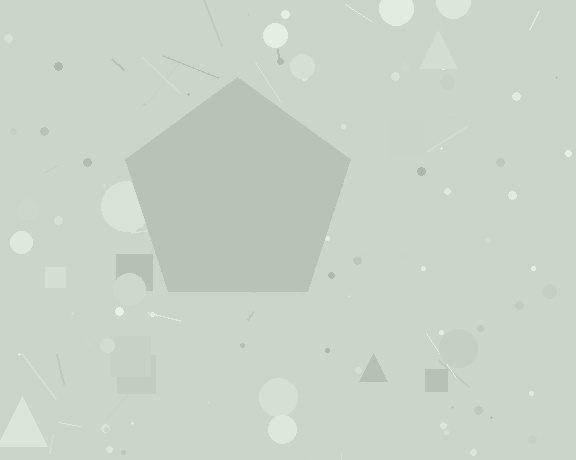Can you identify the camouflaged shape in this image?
The camouflaged shape is a pentagon.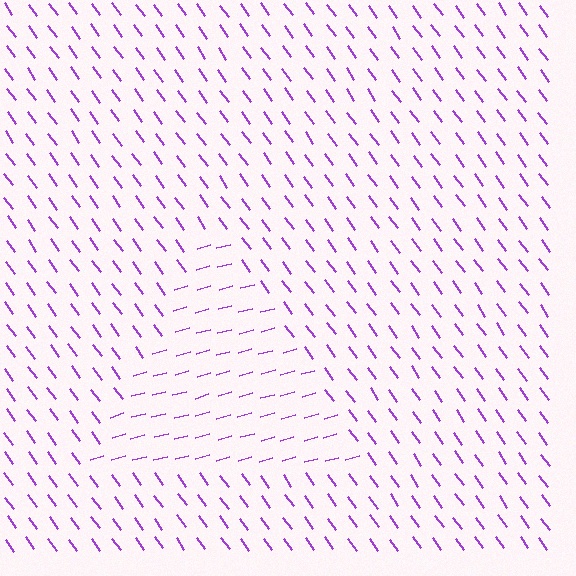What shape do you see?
I see a triangle.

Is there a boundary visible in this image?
Yes, there is a texture boundary formed by a change in line orientation.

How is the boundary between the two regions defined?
The boundary is defined purely by a change in line orientation (approximately 69 degrees difference). All lines are the same color and thickness.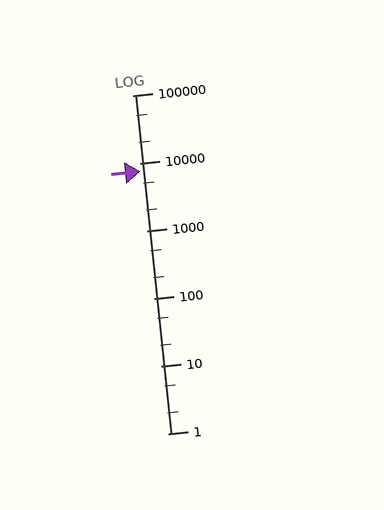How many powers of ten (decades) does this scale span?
The scale spans 5 decades, from 1 to 100000.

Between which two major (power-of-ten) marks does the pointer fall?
The pointer is between 1000 and 10000.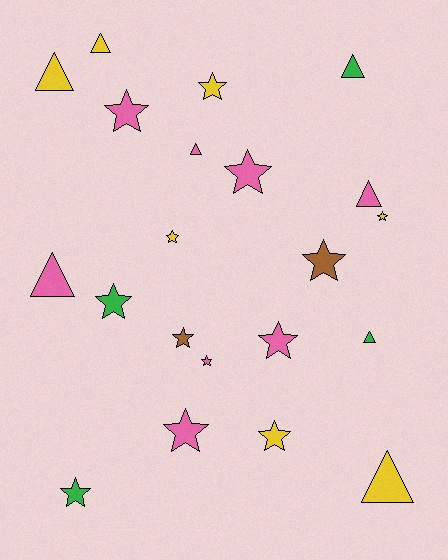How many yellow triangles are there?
There are 3 yellow triangles.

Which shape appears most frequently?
Star, with 13 objects.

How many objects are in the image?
There are 21 objects.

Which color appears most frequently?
Pink, with 8 objects.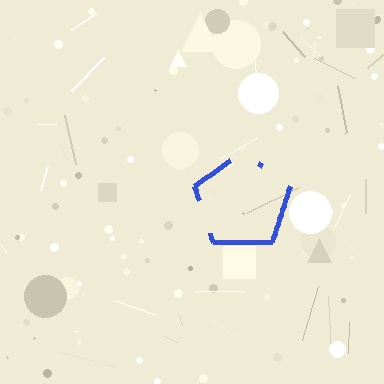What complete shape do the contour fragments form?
The contour fragments form a pentagon.